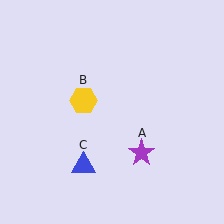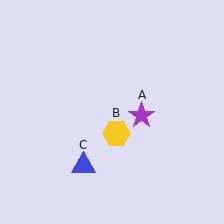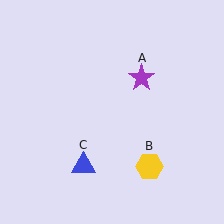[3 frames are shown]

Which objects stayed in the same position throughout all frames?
Blue triangle (object C) remained stationary.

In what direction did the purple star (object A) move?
The purple star (object A) moved up.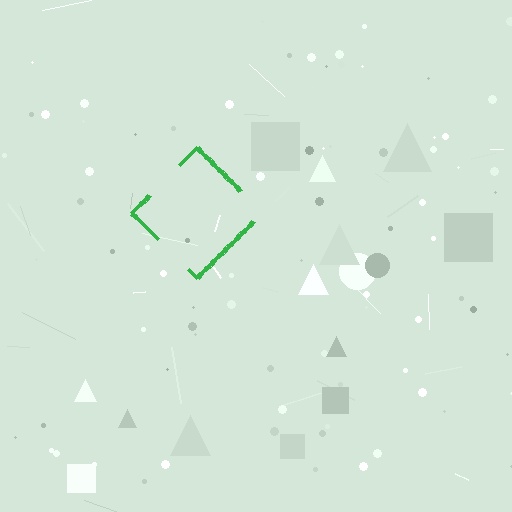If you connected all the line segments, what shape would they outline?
They would outline a diamond.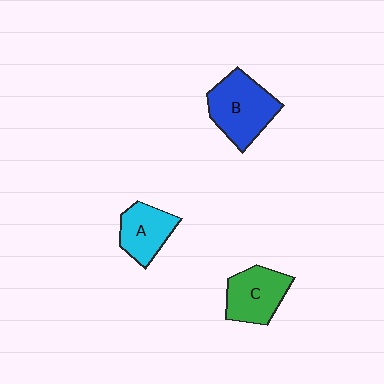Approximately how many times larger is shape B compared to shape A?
Approximately 1.5 times.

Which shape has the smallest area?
Shape A (cyan).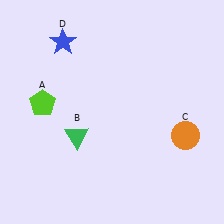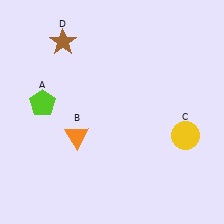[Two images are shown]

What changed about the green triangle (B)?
In Image 1, B is green. In Image 2, it changed to orange.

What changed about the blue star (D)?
In Image 1, D is blue. In Image 2, it changed to brown.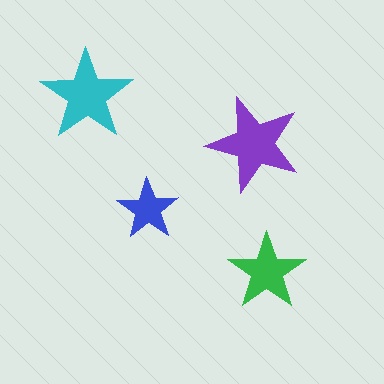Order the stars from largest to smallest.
the purple one, the cyan one, the green one, the blue one.